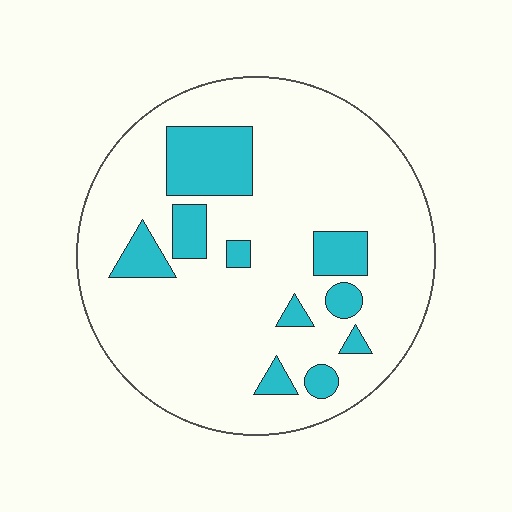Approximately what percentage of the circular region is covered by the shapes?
Approximately 15%.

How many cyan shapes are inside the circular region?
10.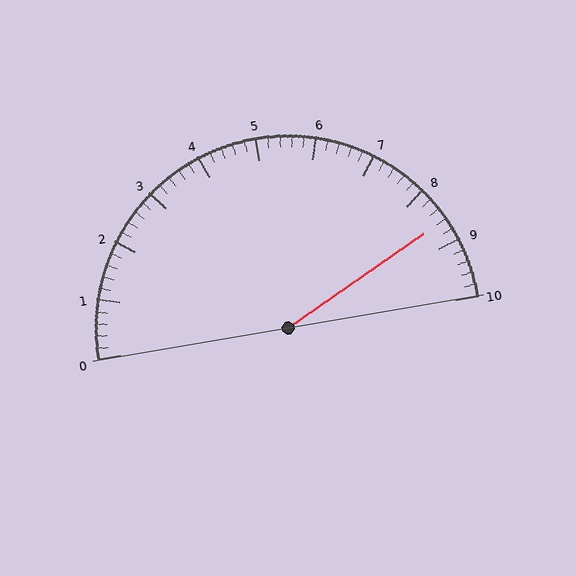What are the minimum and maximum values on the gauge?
The gauge ranges from 0 to 10.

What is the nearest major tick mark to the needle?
The nearest major tick mark is 9.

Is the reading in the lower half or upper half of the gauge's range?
The reading is in the upper half of the range (0 to 10).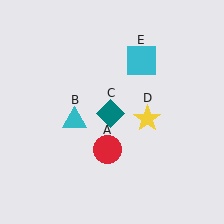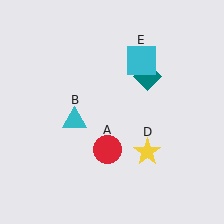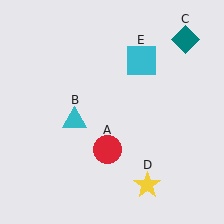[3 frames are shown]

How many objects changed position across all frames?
2 objects changed position: teal diamond (object C), yellow star (object D).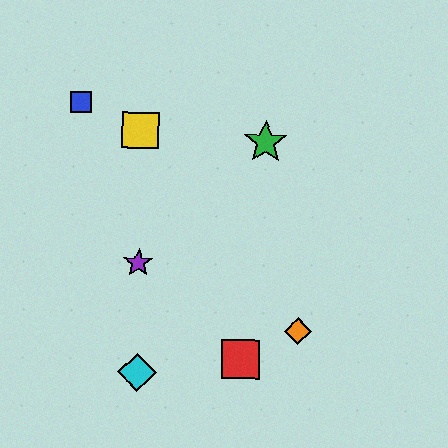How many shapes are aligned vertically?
3 shapes (the yellow square, the purple star, the cyan diamond) are aligned vertically.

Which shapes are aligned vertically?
The yellow square, the purple star, the cyan diamond are aligned vertically.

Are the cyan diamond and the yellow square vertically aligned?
Yes, both are at x≈137.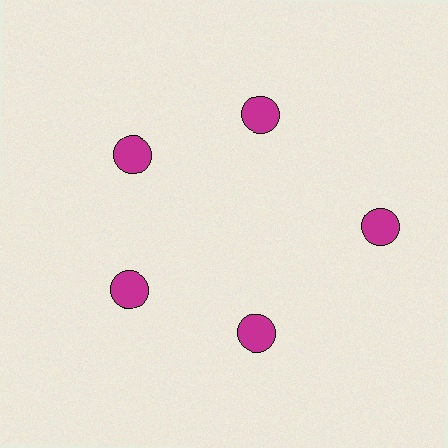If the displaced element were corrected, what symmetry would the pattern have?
It would have 5-fold rotational symmetry — the pattern would map onto itself every 72 degrees.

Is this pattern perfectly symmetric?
No. The 5 magenta circles are arranged in a ring, but one element near the 3 o'clock position is pushed outward from the center, breaking the 5-fold rotational symmetry.